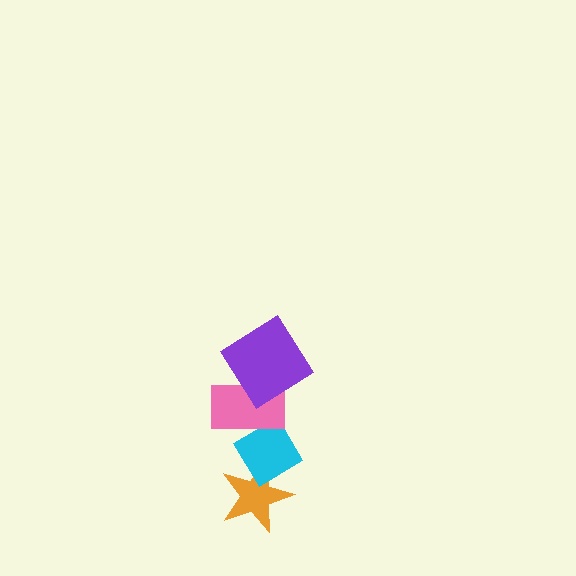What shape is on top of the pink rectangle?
The purple diamond is on top of the pink rectangle.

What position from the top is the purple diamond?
The purple diamond is 1st from the top.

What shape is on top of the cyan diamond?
The pink rectangle is on top of the cyan diamond.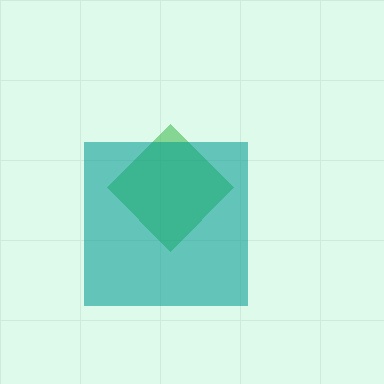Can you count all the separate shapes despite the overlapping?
Yes, there are 2 separate shapes.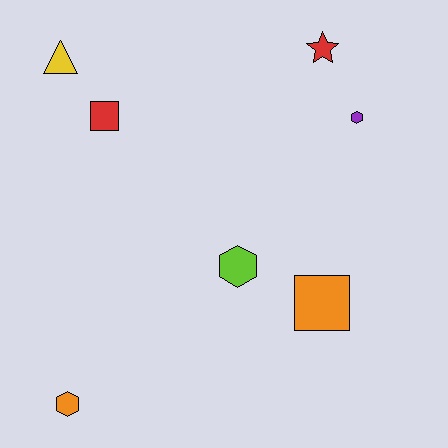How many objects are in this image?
There are 7 objects.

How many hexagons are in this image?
There are 3 hexagons.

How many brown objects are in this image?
There are no brown objects.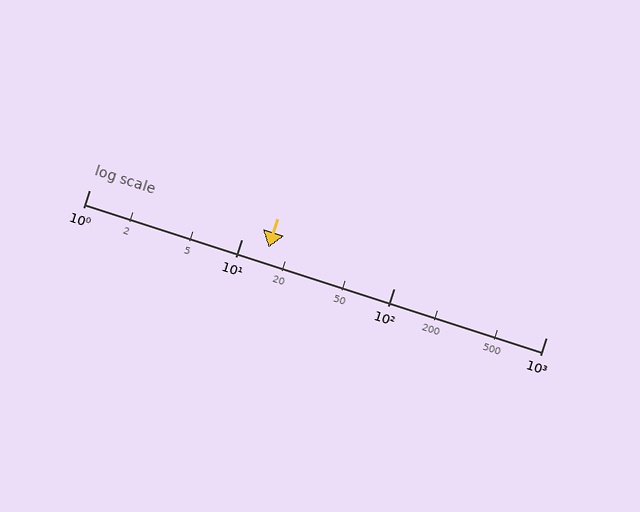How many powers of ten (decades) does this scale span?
The scale spans 3 decades, from 1 to 1000.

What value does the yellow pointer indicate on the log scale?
The pointer indicates approximately 15.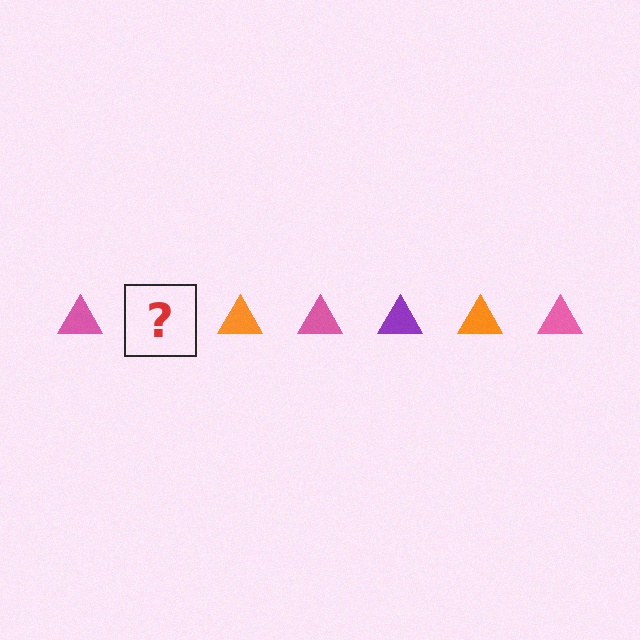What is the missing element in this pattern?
The missing element is a purple triangle.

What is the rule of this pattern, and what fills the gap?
The rule is that the pattern cycles through pink, purple, orange triangles. The gap should be filled with a purple triangle.